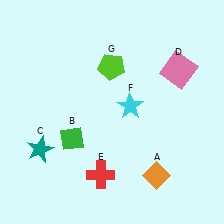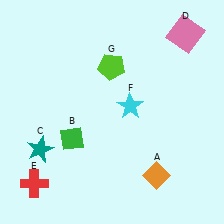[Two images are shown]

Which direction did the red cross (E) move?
The red cross (E) moved left.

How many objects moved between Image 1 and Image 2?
2 objects moved between the two images.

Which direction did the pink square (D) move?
The pink square (D) moved up.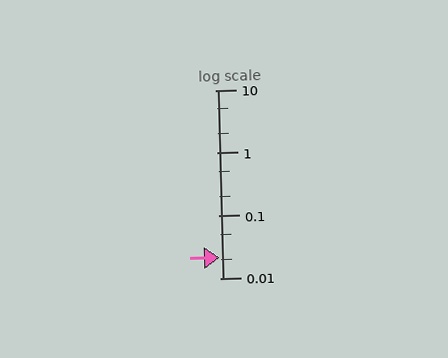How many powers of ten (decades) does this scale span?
The scale spans 3 decades, from 0.01 to 10.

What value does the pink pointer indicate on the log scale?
The pointer indicates approximately 0.021.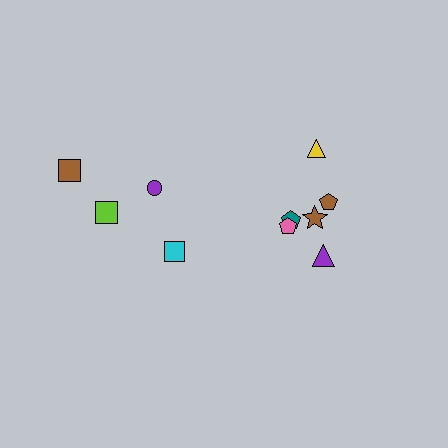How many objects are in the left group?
There are 4 objects.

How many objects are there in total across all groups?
There are 10 objects.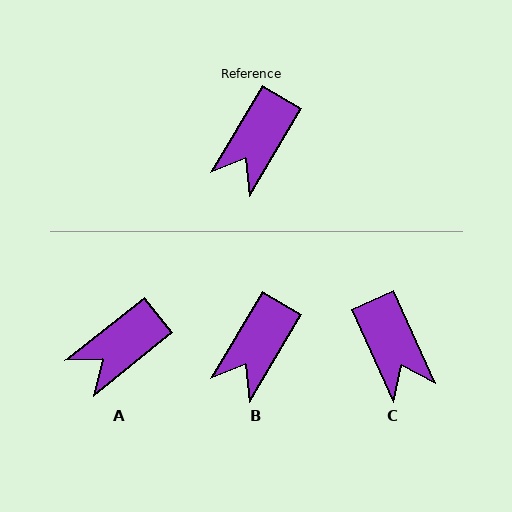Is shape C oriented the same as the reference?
No, it is off by about 55 degrees.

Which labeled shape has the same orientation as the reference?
B.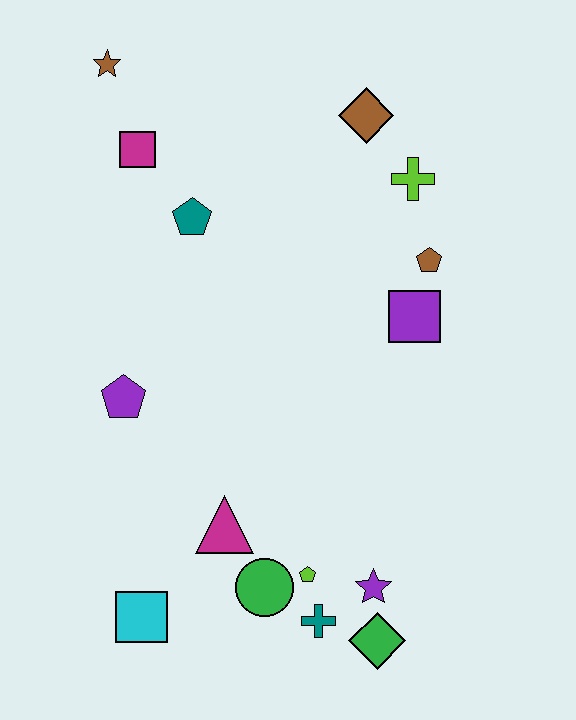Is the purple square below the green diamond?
No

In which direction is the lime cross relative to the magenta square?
The lime cross is to the right of the magenta square.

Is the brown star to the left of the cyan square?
Yes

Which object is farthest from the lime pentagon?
The brown star is farthest from the lime pentagon.